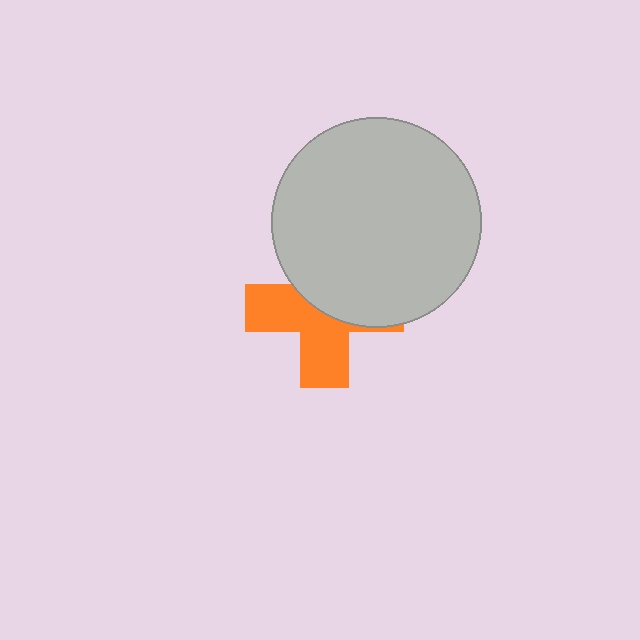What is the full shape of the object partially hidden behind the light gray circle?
The partially hidden object is an orange cross.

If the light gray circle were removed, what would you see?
You would see the complete orange cross.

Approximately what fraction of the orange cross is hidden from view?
Roughly 50% of the orange cross is hidden behind the light gray circle.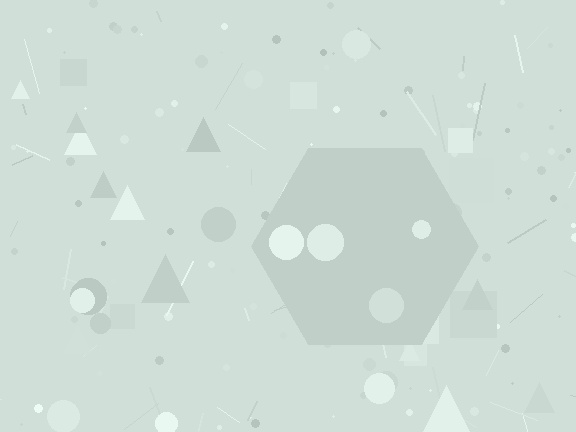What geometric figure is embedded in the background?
A hexagon is embedded in the background.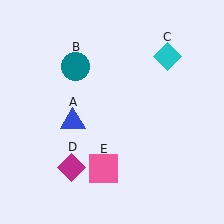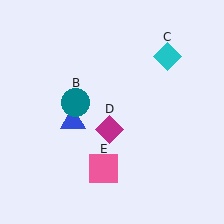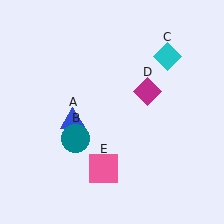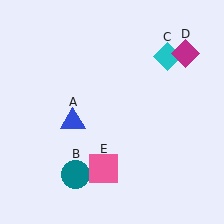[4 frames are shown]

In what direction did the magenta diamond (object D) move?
The magenta diamond (object D) moved up and to the right.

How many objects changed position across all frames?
2 objects changed position: teal circle (object B), magenta diamond (object D).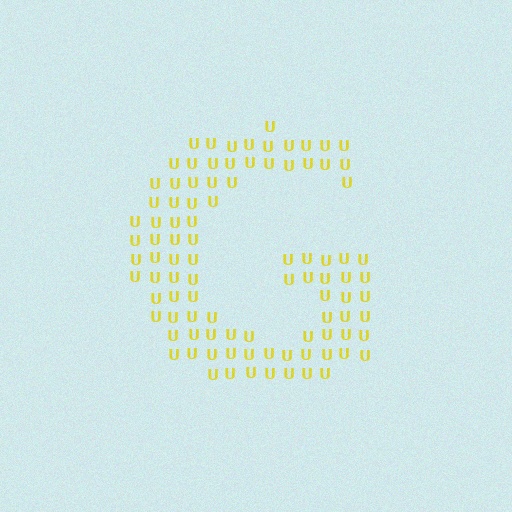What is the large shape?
The large shape is the letter G.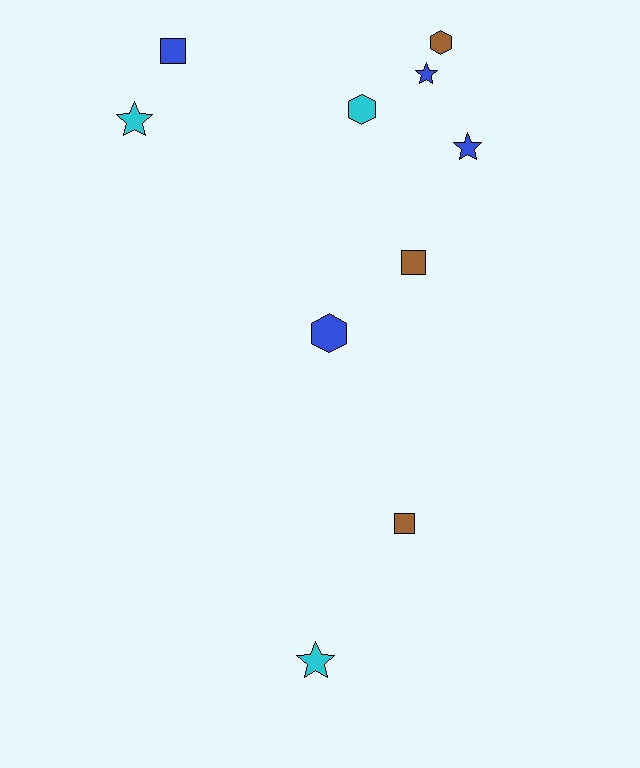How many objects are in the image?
There are 10 objects.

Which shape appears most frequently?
Star, with 4 objects.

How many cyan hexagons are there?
There is 1 cyan hexagon.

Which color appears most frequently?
Blue, with 4 objects.